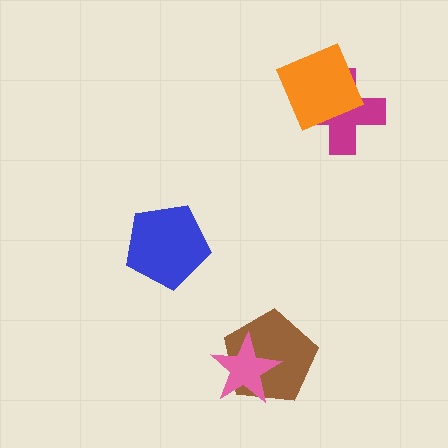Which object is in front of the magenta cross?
The orange square is in front of the magenta cross.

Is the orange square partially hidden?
No, no other shape covers it.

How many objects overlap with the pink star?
1 object overlaps with the pink star.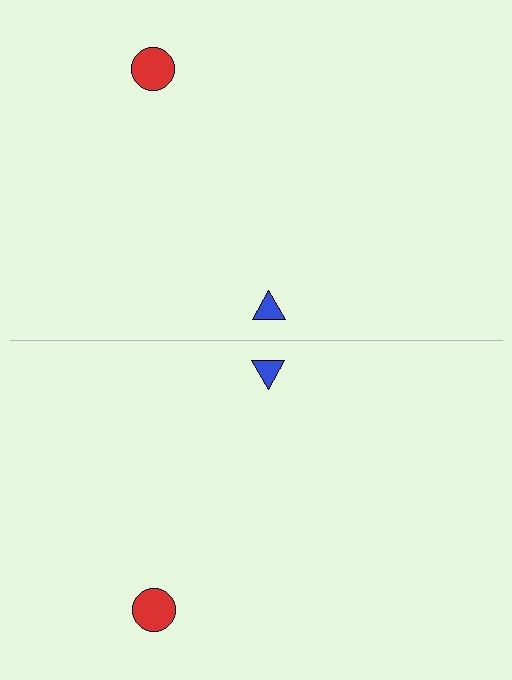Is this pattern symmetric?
Yes, this pattern has bilateral (reflection) symmetry.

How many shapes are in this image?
There are 4 shapes in this image.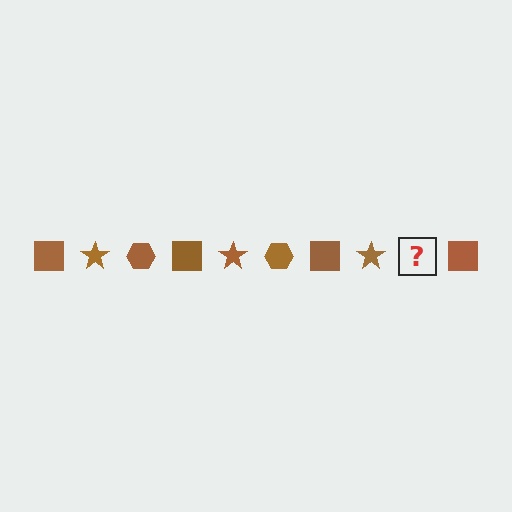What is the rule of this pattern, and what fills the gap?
The rule is that the pattern cycles through square, star, hexagon shapes in brown. The gap should be filled with a brown hexagon.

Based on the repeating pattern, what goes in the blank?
The blank should be a brown hexagon.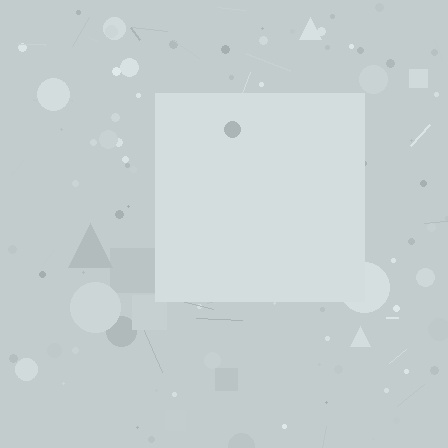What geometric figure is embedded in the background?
A square is embedded in the background.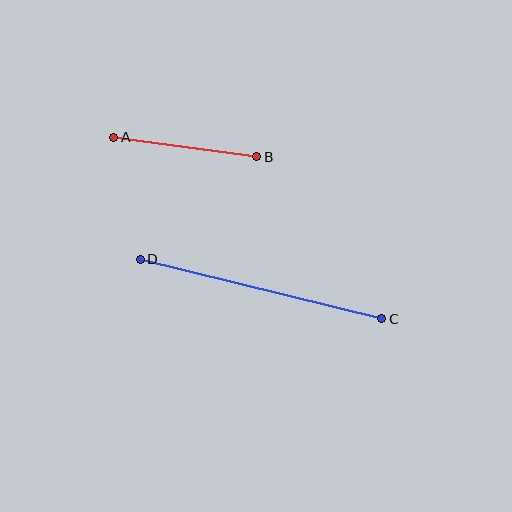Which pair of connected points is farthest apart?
Points C and D are farthest apart.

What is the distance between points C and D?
The distance is approximately 248 pixels.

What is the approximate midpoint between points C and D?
The midpoint is at approximately (261, 289) pixels.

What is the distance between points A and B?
The distance is approximately 144 pixels.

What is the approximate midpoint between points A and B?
The midpoint is at approximately (185, 147) pixels.